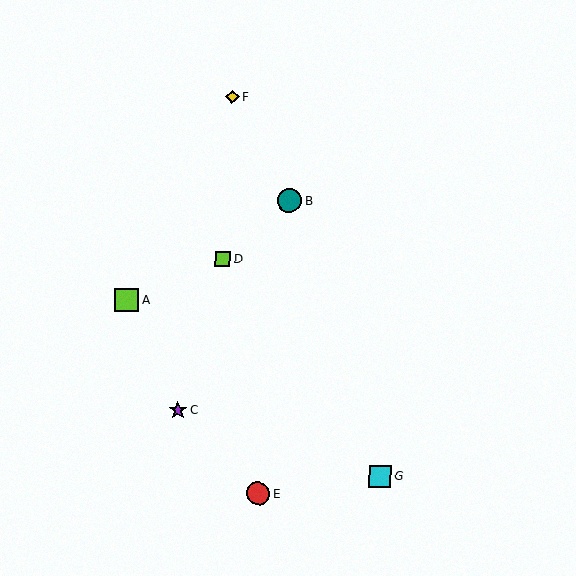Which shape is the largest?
The teal circle (labeled B) is the largest.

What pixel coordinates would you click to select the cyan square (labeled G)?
Click at (380, 476) to select the cyan square G.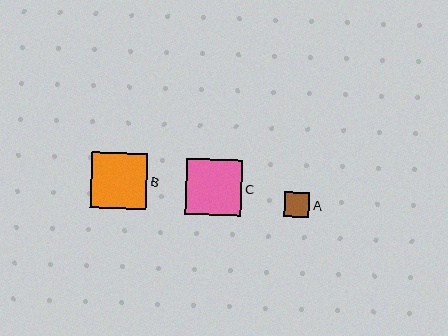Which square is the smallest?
Square A is the smallest with a size of approximately 25 pixels.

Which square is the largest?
Square C is the largest with a size of approximately 56 pixels.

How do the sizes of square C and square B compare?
Square C and square B are approximately the same size.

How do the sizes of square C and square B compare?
Square C and square B are approximately the same size.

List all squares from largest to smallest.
From largest to smallest: C, B, A.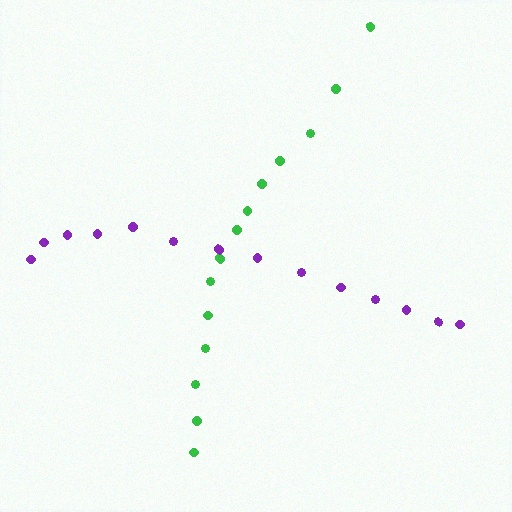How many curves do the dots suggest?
There are 2 distinct paths.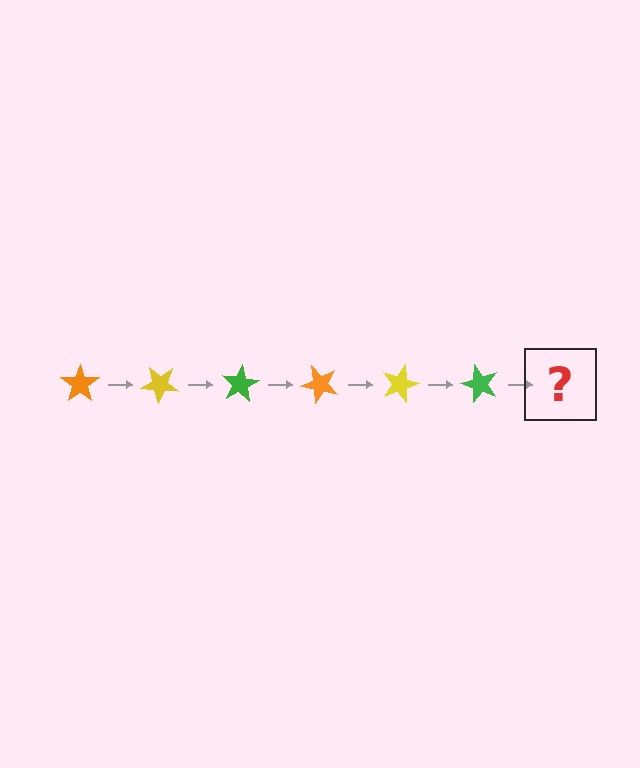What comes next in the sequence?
The next element should be an orange star, rotated 240 degrees from the start.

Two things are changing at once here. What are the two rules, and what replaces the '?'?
The two rules are that it rotates 40 degrees each step and the color cycles through orange, yellow, and green. The '?' should be an orange star, rotated 240 degrees from the start.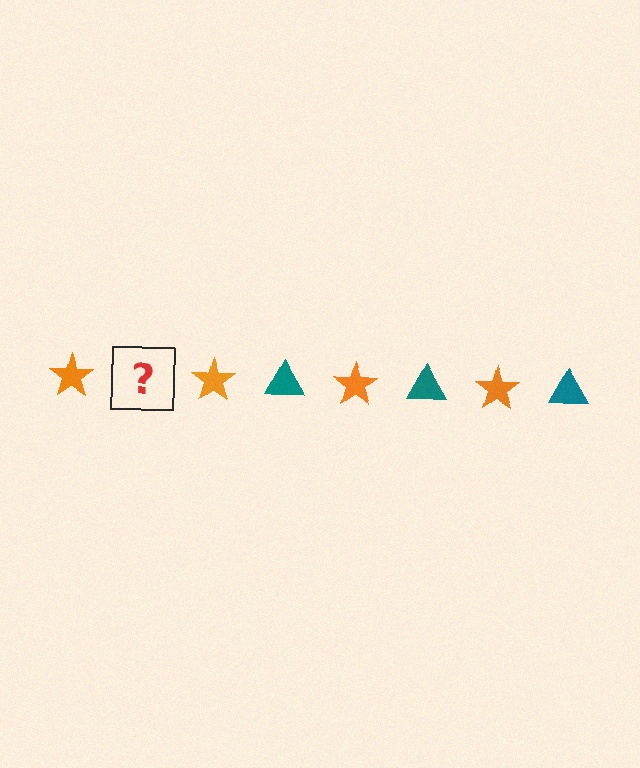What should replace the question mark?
The question mark should be replaced with a teal triangle.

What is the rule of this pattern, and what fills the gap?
The rule is that the pattern alternates between orange star and teal triangle. The gap should be filled with a teal triangle.